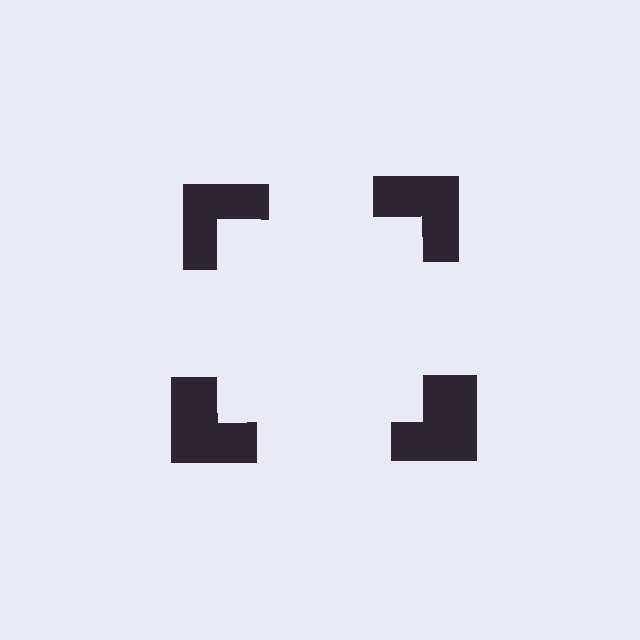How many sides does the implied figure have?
4 sides.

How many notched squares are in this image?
There are 4 — one at each vertex of the illusory square.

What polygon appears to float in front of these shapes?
An illusory square — its edges are inferred from the aligned wedge cuts in the notched squares, not physically drawn.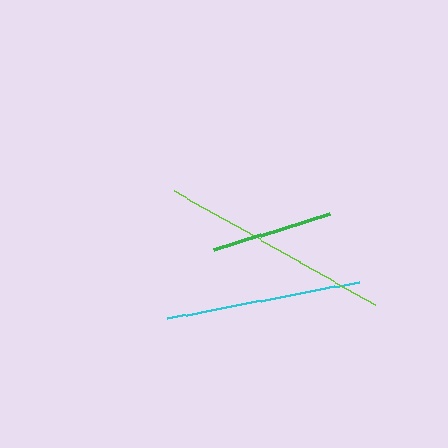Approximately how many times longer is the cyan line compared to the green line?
The cyan line is approximately 1.6 times the length of the green line.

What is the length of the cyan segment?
The cyan segment is approximately 196 pixels long.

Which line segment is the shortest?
The green line is the shortest at approximately 122 pixels.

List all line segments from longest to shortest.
From longest to shortest: lime, cyan, green.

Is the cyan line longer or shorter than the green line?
The cyan line is longer than the green line.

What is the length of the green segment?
The green segment is approximately 122 pixels long.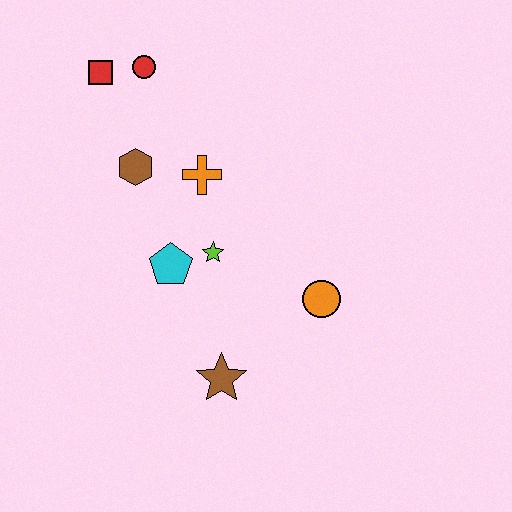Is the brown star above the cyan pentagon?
No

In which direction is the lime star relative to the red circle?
The lime star is below the red circle.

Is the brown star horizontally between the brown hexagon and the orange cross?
No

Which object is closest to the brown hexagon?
The orange cross is closest to the brown hexagon.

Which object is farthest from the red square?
The brown star is farthest from the red square.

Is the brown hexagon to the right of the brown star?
No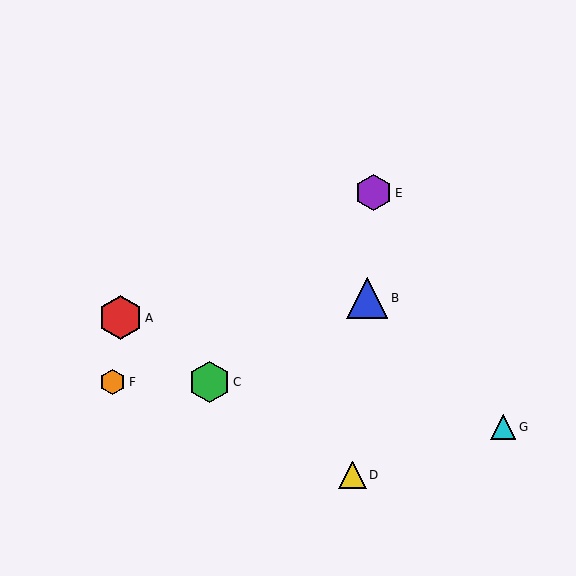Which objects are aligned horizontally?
Objects C, F are aligned horizontally.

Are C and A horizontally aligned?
No, C is at y≈382 and A is at y≈318.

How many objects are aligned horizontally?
2 objects (C, F) are aligned horizontally.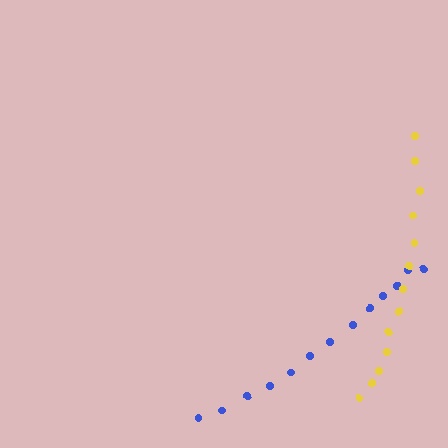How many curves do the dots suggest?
There are 2 distinct paths.